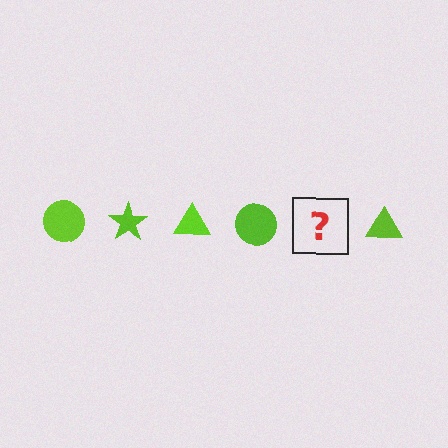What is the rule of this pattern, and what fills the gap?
The rule is that the pattern cycles through circle, star, triangle shapes in lime. The gap should be filled with a lime star.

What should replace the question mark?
The question mark should be replaced with a lime star.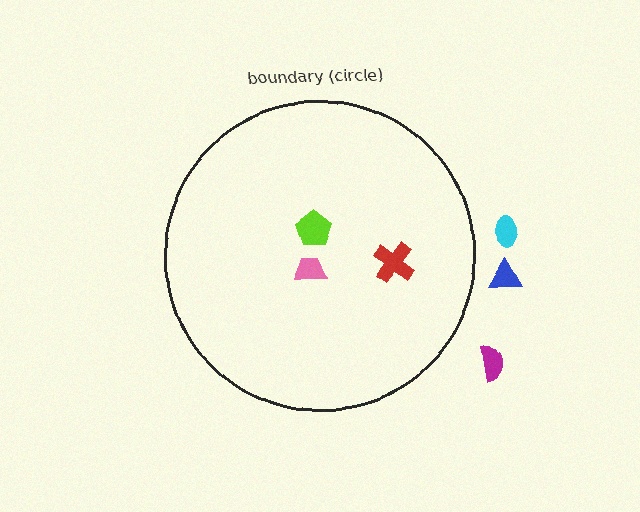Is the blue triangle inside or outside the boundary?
Outside.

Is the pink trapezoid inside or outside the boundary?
Inside.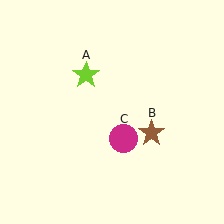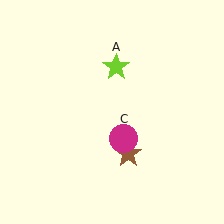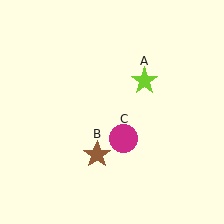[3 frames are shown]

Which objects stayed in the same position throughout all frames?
Magenta circle (object C) remained stationary.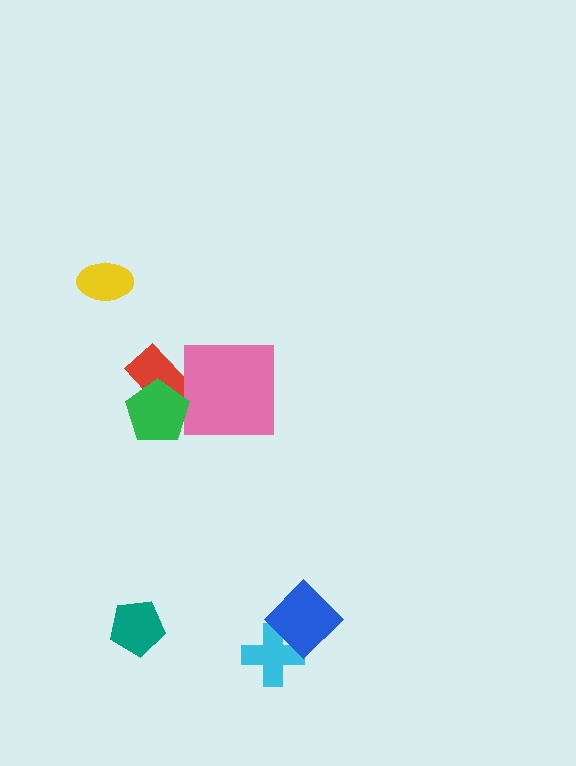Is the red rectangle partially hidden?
Yes, it is partially covered by another shape.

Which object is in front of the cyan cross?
The blue diamond is in front of the cyan cross.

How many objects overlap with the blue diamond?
1 object overlaps with the blue diamond.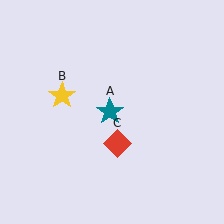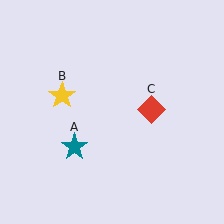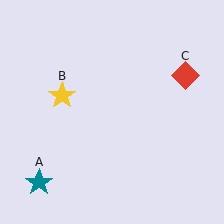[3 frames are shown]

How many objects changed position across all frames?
2 objects changed position: teal star (object A), red diamond (object C).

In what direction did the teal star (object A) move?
The teal star (object A) moved down and to the left.